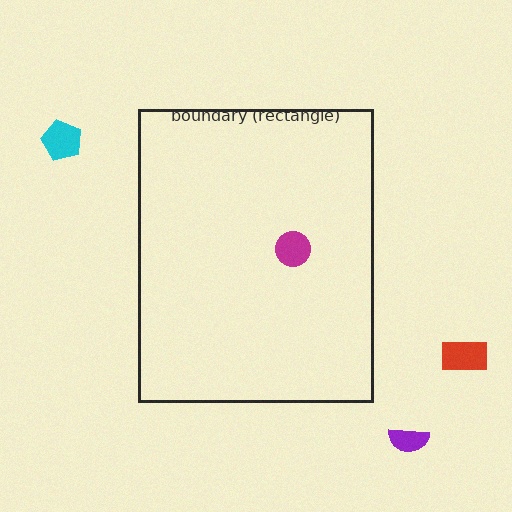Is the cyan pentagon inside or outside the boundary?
Outside.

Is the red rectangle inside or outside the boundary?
Outside.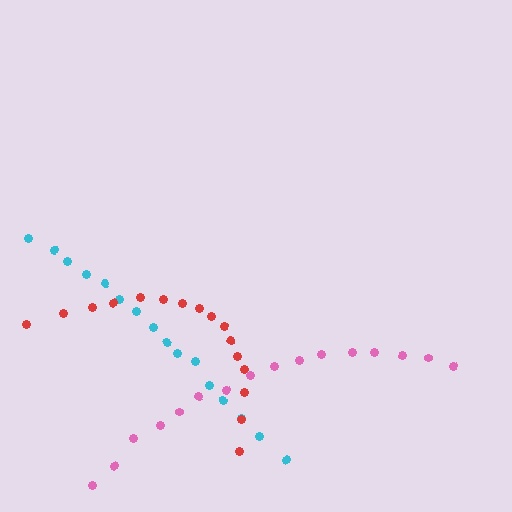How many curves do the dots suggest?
There are 3 distinct paths.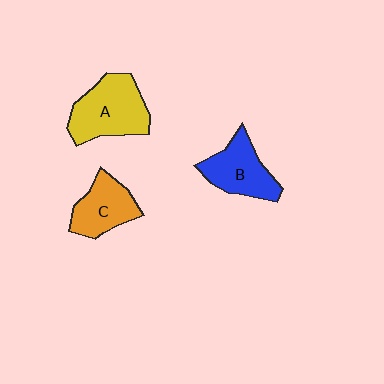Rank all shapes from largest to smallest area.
From largest to smallest: A (yellow), B (blue), C (orange).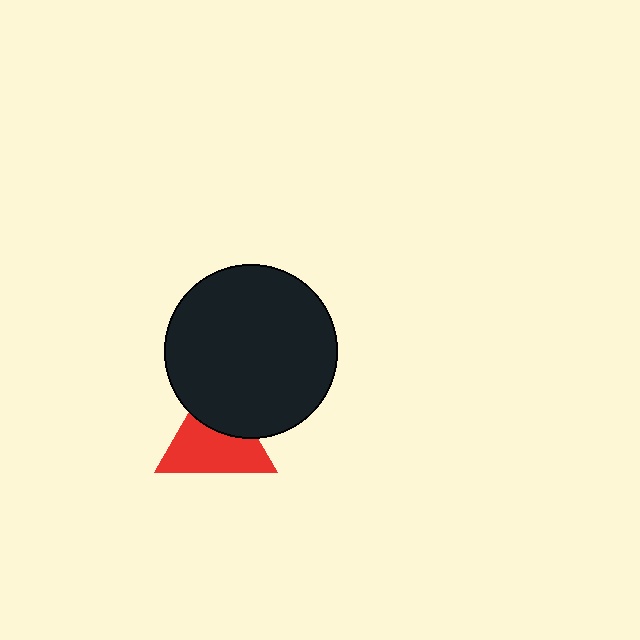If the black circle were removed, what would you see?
You would see the complete red triangle.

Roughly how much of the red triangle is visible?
About half of it is visible (roughly 64%).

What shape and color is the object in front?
The object in front is a black circle.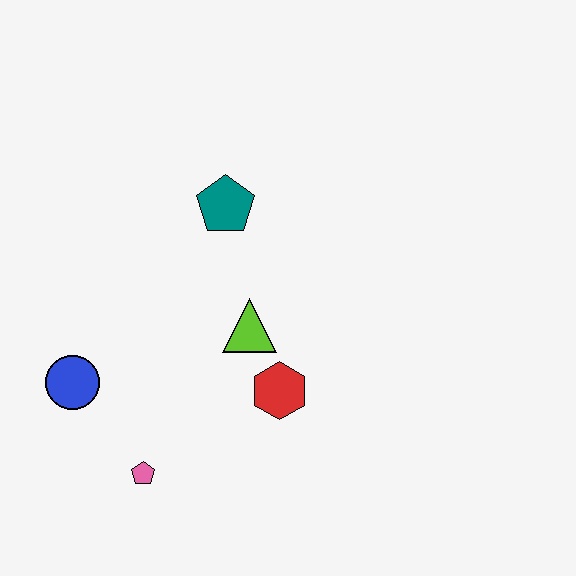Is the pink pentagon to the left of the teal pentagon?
Yes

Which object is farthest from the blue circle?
The teal pentagon is farthest from the blue circle.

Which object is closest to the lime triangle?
The red hexagon is closest to the lime triangle.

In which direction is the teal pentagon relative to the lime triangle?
The teal pentagon is above the lime triangle.